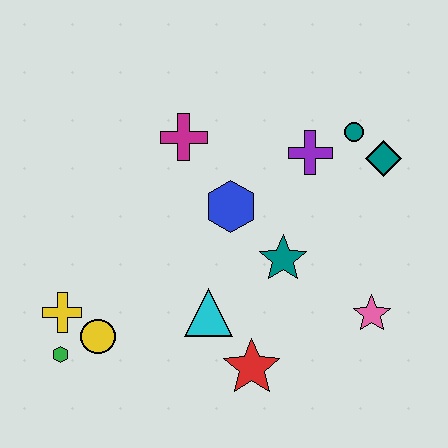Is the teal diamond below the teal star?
No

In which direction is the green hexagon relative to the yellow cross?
The green hexagon is below the yellow cross.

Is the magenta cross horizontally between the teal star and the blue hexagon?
No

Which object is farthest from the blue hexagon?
The green hexagon is farthest from the blue hexagon.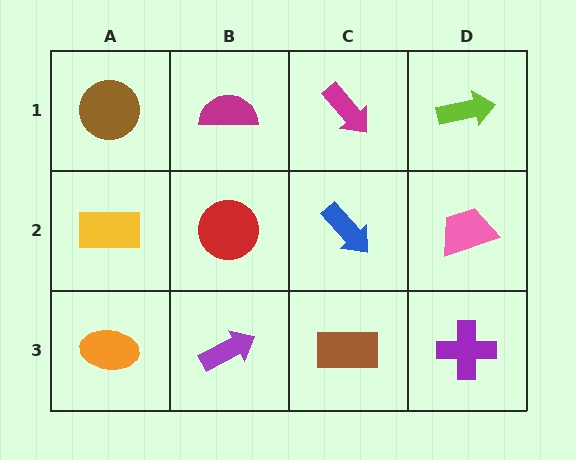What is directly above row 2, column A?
A brown circle.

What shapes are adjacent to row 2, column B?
A magenta semicircle (row 1, column B), a purple arrow (row 3, column B), a yellow rectangle (row 2, column A), a blue arrow (row 2, column C).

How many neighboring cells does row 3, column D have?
2.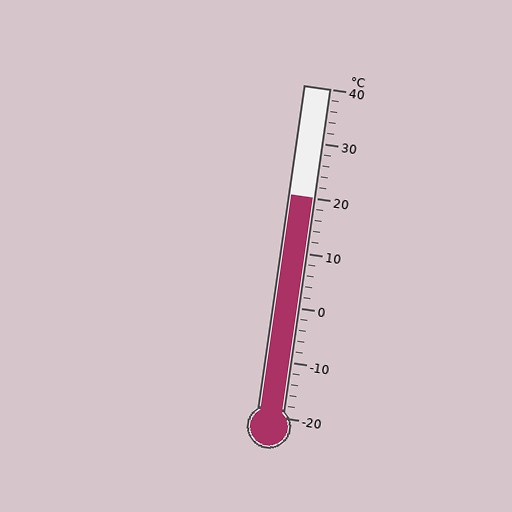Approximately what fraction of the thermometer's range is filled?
The thermometer is filled to approximately 65% of its range.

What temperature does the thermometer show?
The thermometer shows approximately 20°C.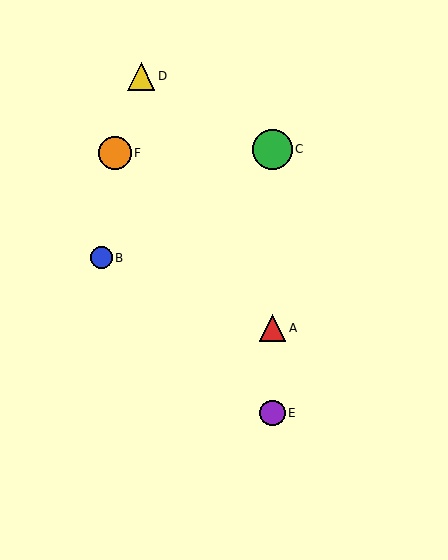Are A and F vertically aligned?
No, A is at x≈273 and F is at x≈115.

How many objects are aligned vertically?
3 objects (A, C, E) are aligned vertically.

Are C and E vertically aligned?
Yes, both are at x≈273.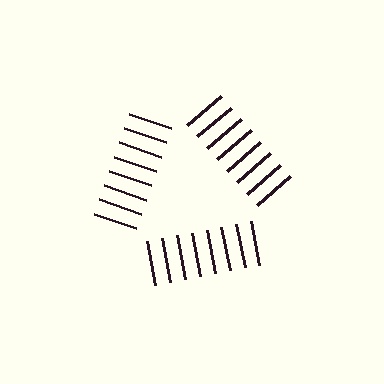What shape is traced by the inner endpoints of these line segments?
An illusory triangle — the line segments terminate on its edges but no continuous stroke is drawn.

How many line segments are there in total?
24 — 8 along each of the 3 edges.